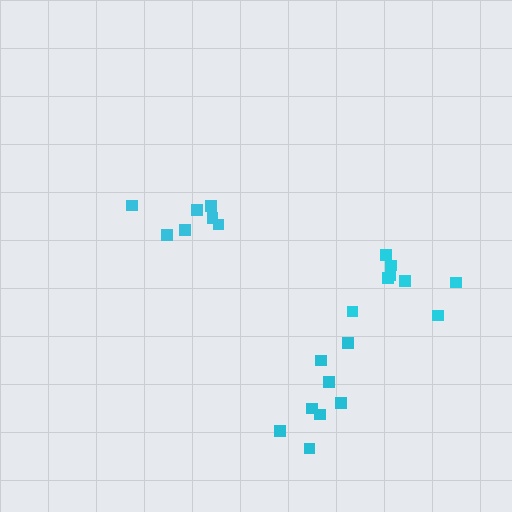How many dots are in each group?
Group 1: 8 dots, Group 2: 8 dots, Group 3: 7 dots (23 total).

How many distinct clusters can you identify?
There are 3 distinct clusters.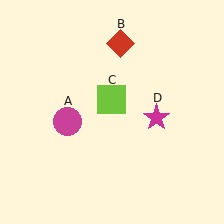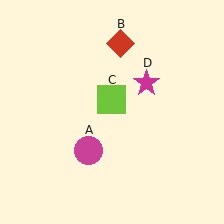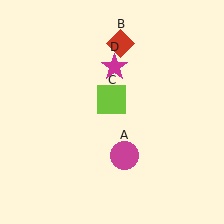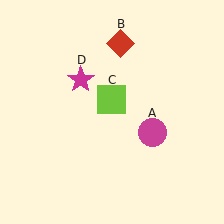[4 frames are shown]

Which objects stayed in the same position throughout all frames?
Red diamond (object B) and lime square (object C) remained stationary.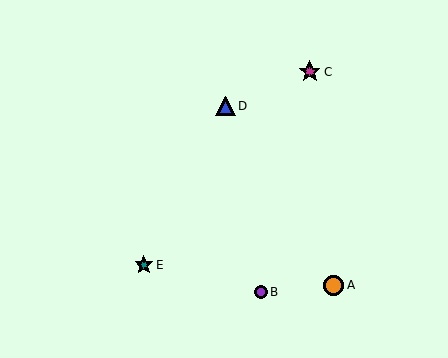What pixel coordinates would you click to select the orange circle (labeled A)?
Click at (334, 285) to select the orange circle A.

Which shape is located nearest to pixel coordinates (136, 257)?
The teal star (labeled E) at (144, 265) is nearest to that location.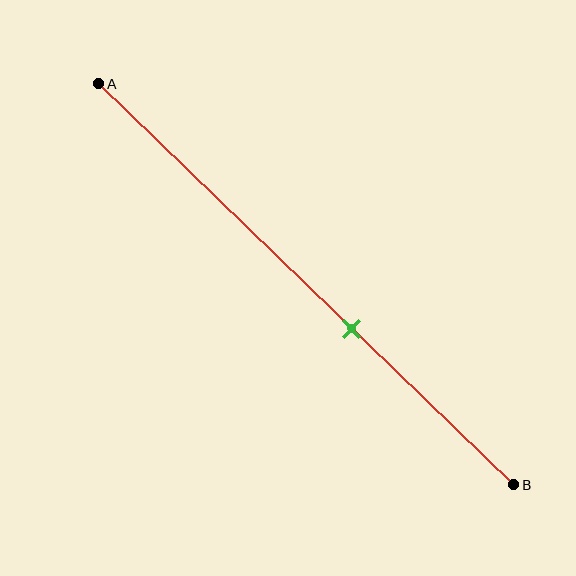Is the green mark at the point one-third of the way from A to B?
No, the mark is at about 60% from A, not at the 33% one-third point.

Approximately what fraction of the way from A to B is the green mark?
The green mark is approximately 60% of the way from A to B.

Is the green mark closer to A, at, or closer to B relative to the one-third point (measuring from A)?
The green mark is closer to point B than the one-third point of segment AB.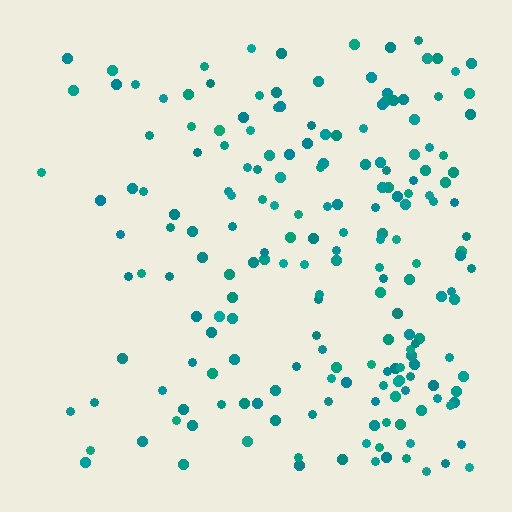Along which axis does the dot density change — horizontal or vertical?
Horizontal.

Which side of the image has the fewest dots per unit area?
The left.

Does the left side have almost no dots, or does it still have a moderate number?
Still a moderate number, just noticeably fewer than the right.